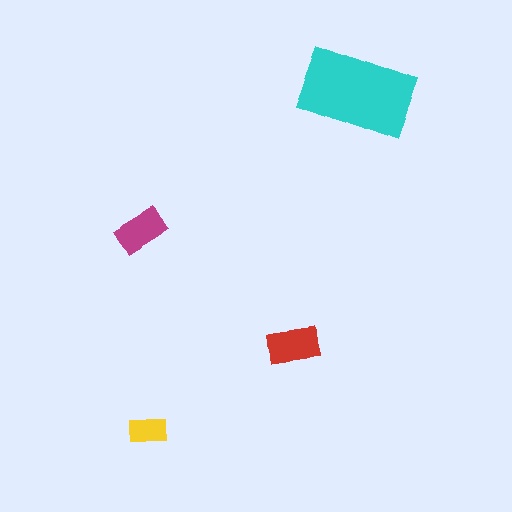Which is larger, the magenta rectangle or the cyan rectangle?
The cyan one.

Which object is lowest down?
The yellow rectangle is bottommost.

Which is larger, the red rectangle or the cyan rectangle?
The cyan one.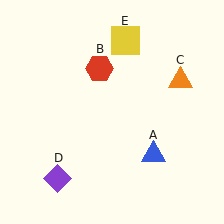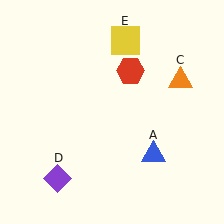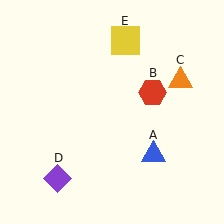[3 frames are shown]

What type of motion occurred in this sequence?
The red hexagon (object B) rotated clockwise around the center of the scene.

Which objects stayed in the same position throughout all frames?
Blue triangle (object A) and orange triangle (object C) and purple diamond (object D) and yellow square (object E) remained stationary.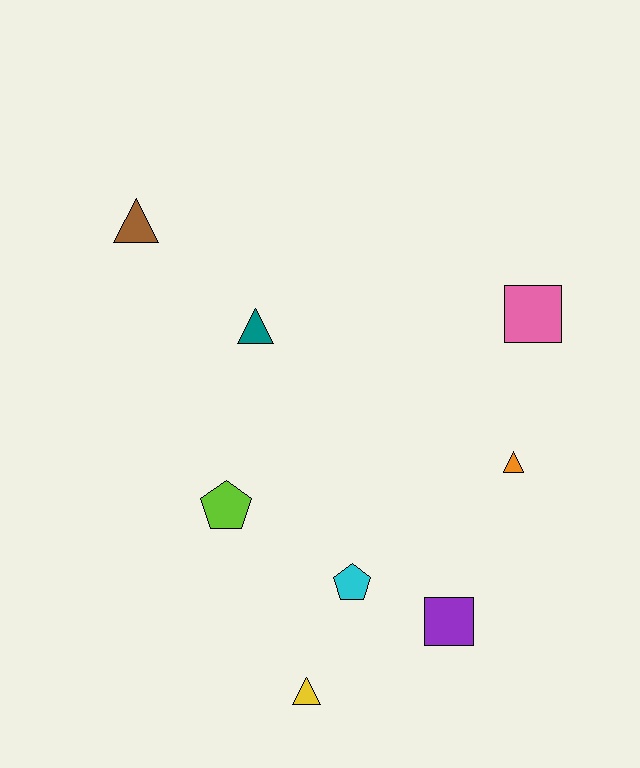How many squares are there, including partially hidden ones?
There are 2 squares.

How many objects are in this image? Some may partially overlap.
There are 8 objects.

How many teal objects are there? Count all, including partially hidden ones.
There is 1 teal object.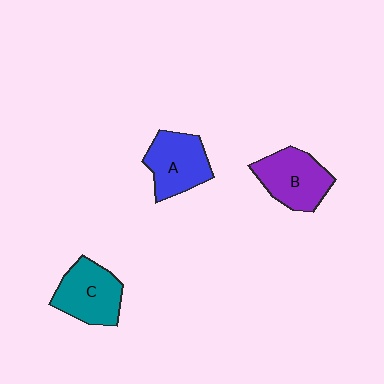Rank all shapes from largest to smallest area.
From largest to smallest: B (purple), C (teal), A (blue).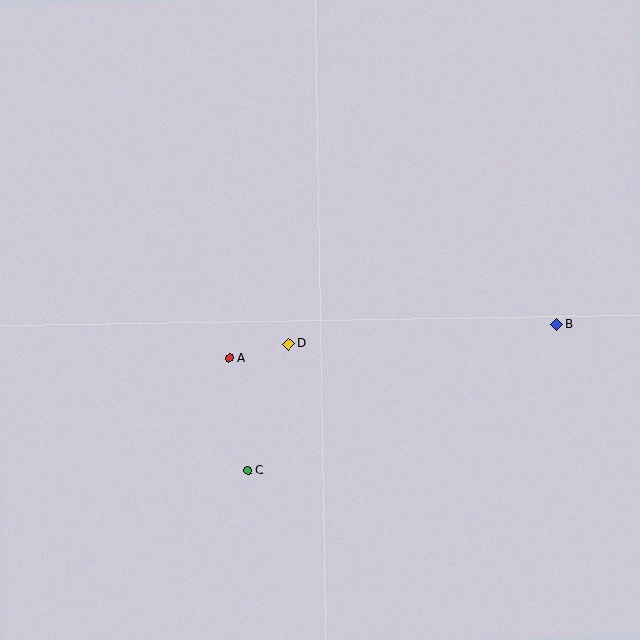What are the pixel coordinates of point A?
Point A is at (229, 358).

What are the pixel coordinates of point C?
Point C is at (248, 470).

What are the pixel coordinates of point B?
Point B is at (557, 324).